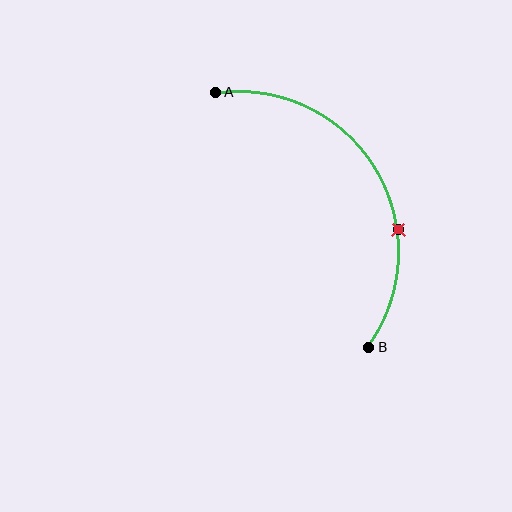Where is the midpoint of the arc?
The arc midpoint is the point on the curve farthest from the straight line joining A and B. It sits to the right of that line.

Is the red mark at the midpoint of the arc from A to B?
No. The red mark lies on the arc but is closer to endpoint B. The arc midpoint would be at the point on the curve equidistant along the arc from both A and B.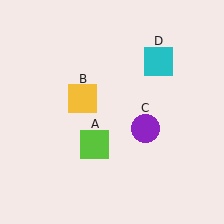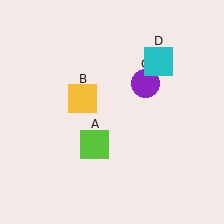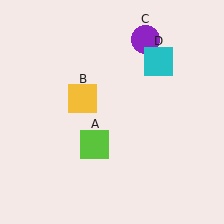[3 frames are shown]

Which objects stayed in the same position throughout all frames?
Lime square (object A) and yellow square (object B) and cyan square (object D) remained stationary.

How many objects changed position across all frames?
1 object changed position: purple circle (object C).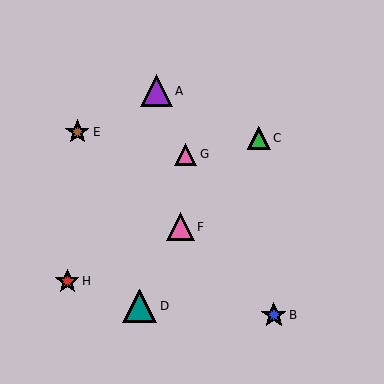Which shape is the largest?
The teal triangle (labeled D) is the largest.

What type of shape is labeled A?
Shape A is a purple triangle.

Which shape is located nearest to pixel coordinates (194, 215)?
The pink triangle (labeled F) at (180, 227) is nearest to that location.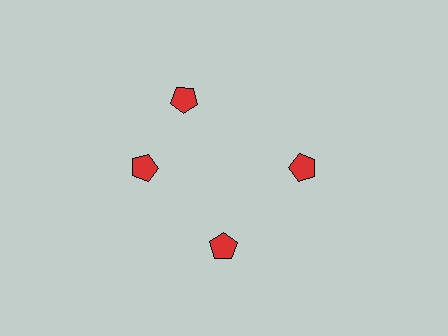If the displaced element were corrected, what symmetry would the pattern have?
It would have 4-fold rotational symmetry — the pattern would map onto itself every 90 degrees.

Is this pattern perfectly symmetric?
No. The 4 red pentagons are arranged in a ring, but one element near the 12 o'clock position is rotated out of alignment along the ring, breaking the 4-fold rotational symmetry.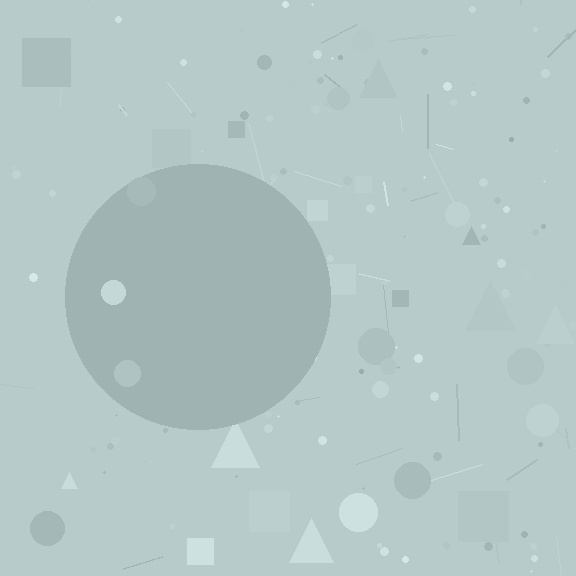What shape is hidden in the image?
A circle is hidden in the image.